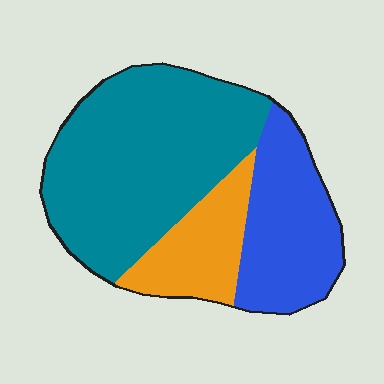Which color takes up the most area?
Teal, at roughly 55%.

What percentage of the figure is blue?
Blue covers about 25% of the figure.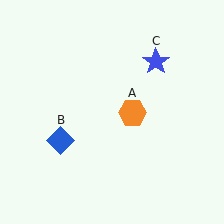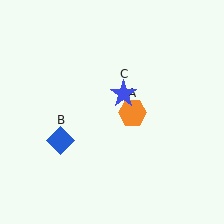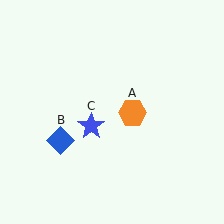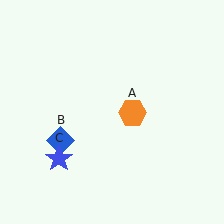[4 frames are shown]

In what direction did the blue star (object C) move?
The blue star (object C) moved down and to the left.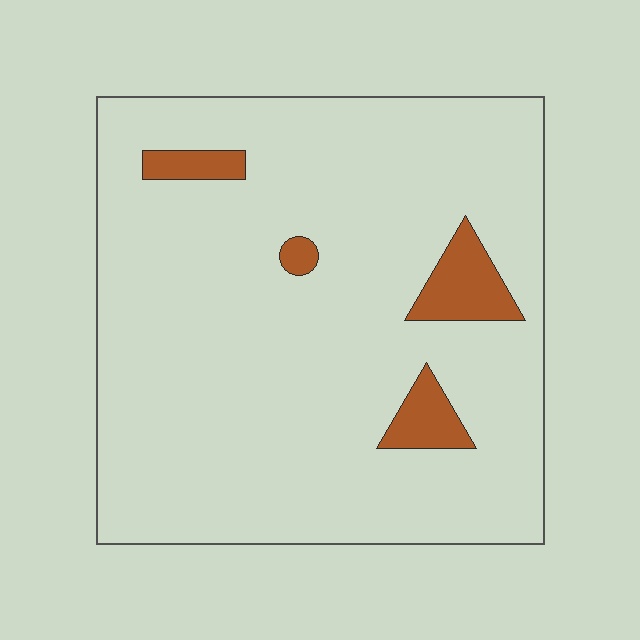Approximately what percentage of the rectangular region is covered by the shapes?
Approximately 10%.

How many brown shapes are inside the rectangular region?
4.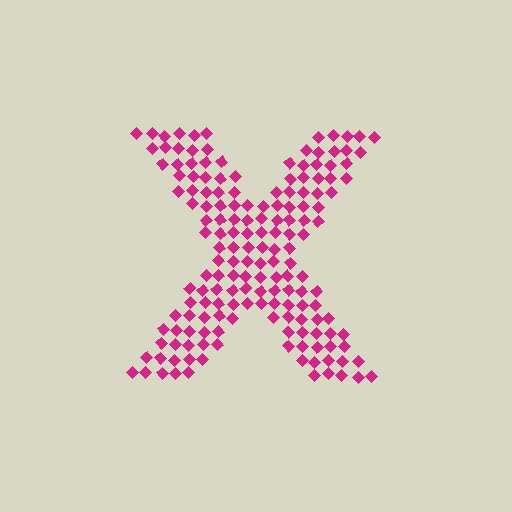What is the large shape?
The large shape is the letter X.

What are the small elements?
The small elements are diamonds.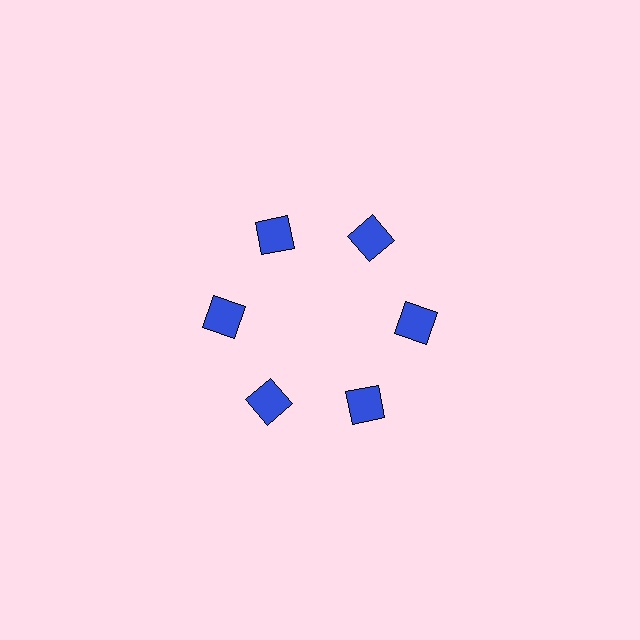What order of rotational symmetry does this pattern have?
This pattern has 6-fold rotational symmetry.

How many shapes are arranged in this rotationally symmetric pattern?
There are 6 shapes, arranged in 6 groups of 1.